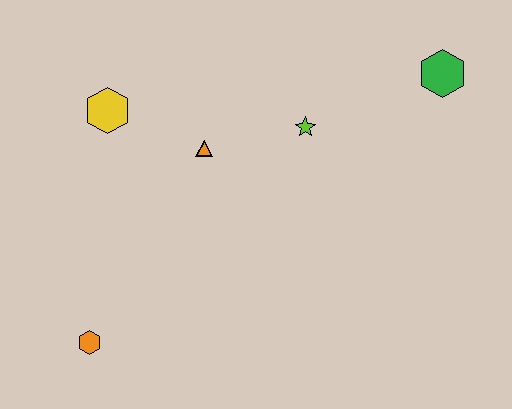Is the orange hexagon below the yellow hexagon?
Yes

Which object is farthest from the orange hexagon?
The green hexagon is farthest from the orange hexagon.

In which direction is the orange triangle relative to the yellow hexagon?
The orange triangle is to the right of the yellow hexagon.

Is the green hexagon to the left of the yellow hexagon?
No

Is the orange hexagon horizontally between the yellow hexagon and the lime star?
No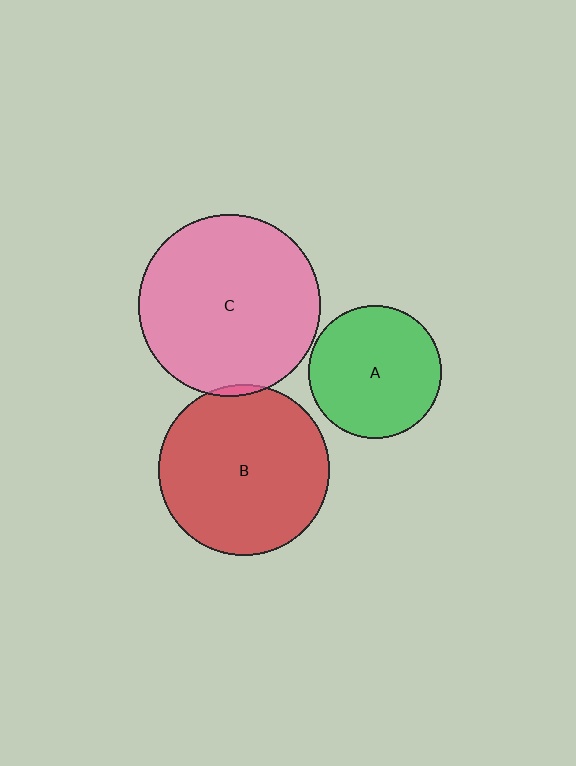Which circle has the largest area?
Circle C (pink).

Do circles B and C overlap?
Yes.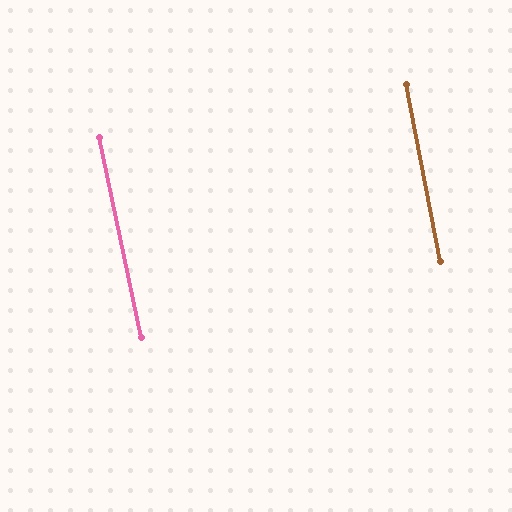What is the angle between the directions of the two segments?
Approximately 1 degree.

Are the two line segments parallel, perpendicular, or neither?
Parallel — their directions differ by only 1.1°.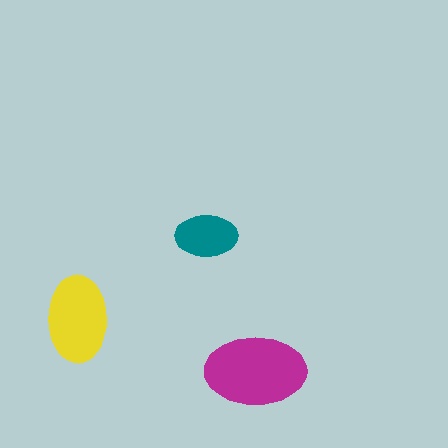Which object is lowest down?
The magenta ellipse is bottommost.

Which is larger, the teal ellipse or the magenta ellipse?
The magenta one.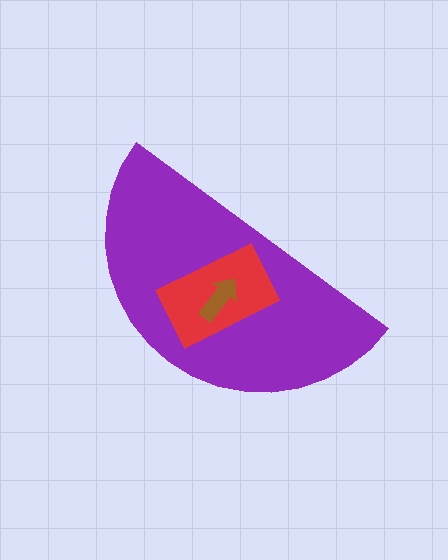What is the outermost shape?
The purple semicircle.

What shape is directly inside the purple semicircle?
The red rectangle.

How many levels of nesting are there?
3.